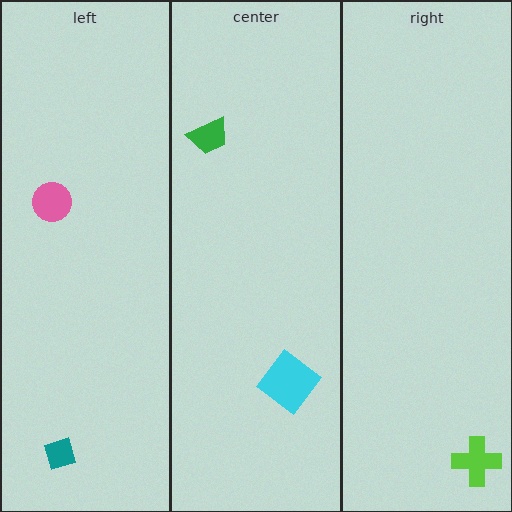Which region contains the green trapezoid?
The center region.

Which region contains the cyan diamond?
The center region.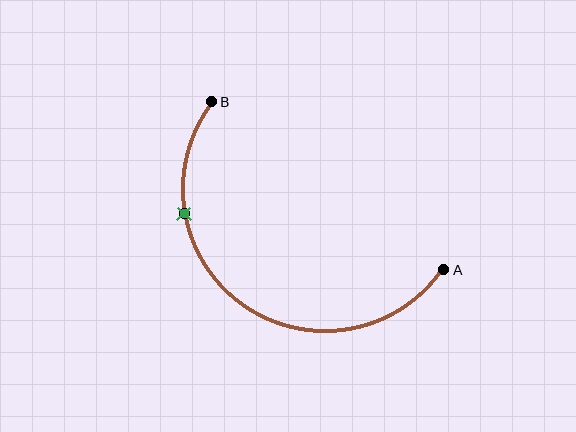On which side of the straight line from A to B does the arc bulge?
The arc bulges below and to the left of the straight line connecting A and B.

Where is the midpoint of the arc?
The arc midpoint is the point on the curve farthest from the straight line joining A and B. It sits below and to the left of that line.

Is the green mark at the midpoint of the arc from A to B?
No. The green mark lies on the arc but is closer to endpoint B. The arc midpoint would be at the point on the curve equidistant along the arc from both A and B.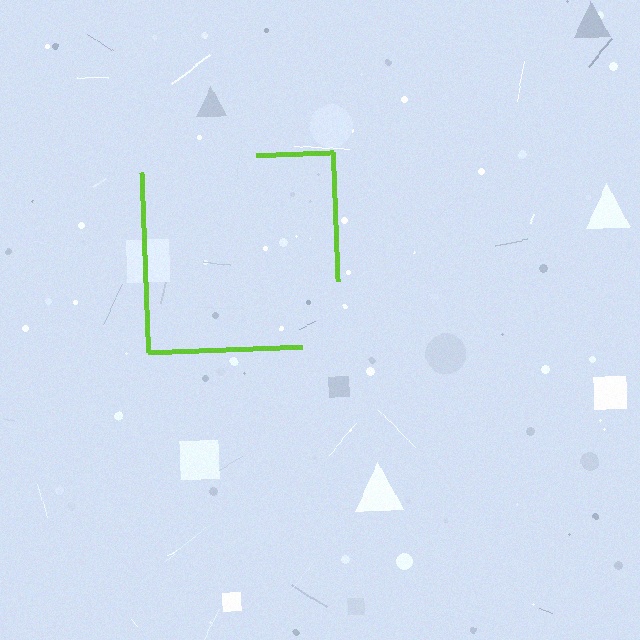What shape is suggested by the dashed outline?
The dashed outline suggests a square.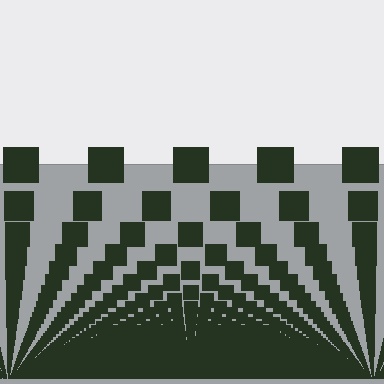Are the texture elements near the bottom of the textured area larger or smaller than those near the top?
Smaller. The gradient is inverted — elements near the bottom are smaller and denser.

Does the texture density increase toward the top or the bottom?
Density increases toward the bottom.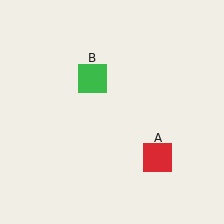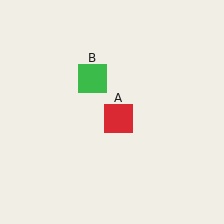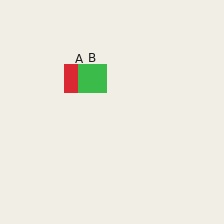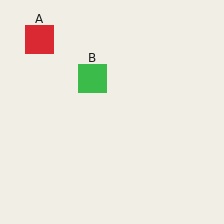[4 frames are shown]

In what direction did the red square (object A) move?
The red square (object A) moved up and to the left.